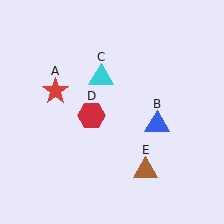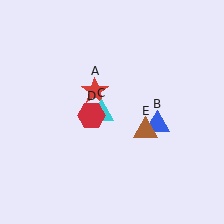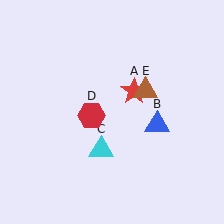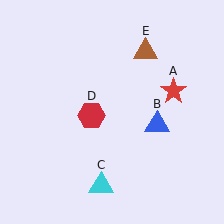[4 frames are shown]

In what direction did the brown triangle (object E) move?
The brown triangle (object E) moved up.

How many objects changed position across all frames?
3 objects changed position: red star (object A), cyan triangle (object C), brown triangle (object E).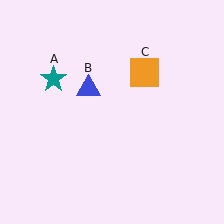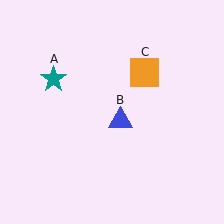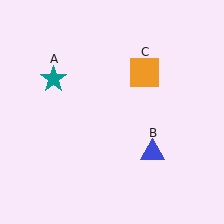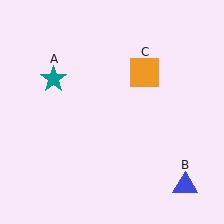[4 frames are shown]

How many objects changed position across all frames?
1 object changed position: blue triangle (object B).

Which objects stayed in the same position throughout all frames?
Teal star (object A) and orange square (object C) remained stationary.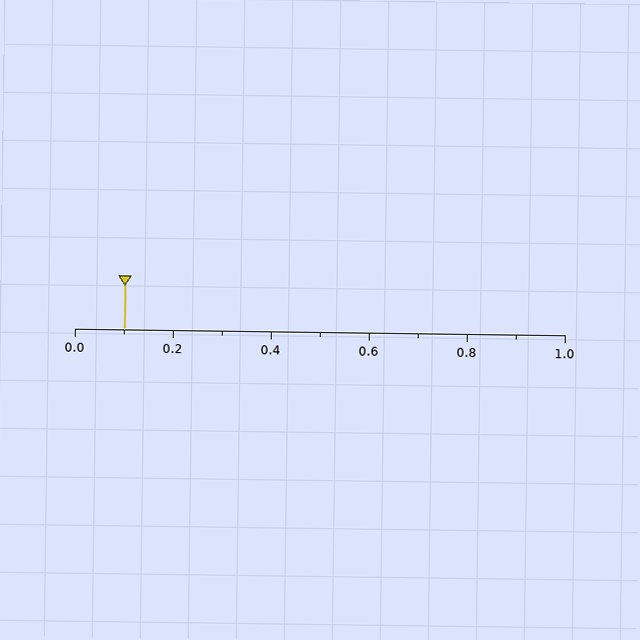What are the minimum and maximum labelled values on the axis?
The axis runs from 0.0 to 1.0.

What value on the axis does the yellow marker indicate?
The marker indicates approximately 0.1.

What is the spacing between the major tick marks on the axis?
The major ticks are spaced 0.2 apart.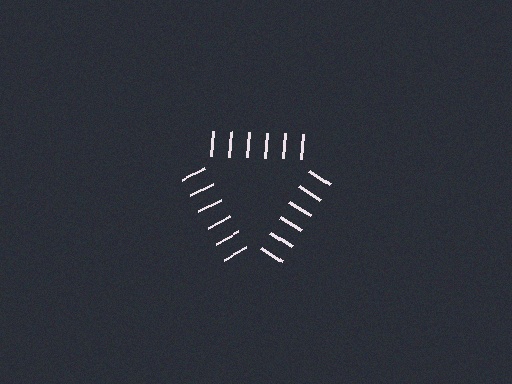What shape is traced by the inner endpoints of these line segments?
An illusory triangle — the line segments terminate on its edges but no continuous stroke is drawn.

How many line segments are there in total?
18 — 6 along each of the 3 edges.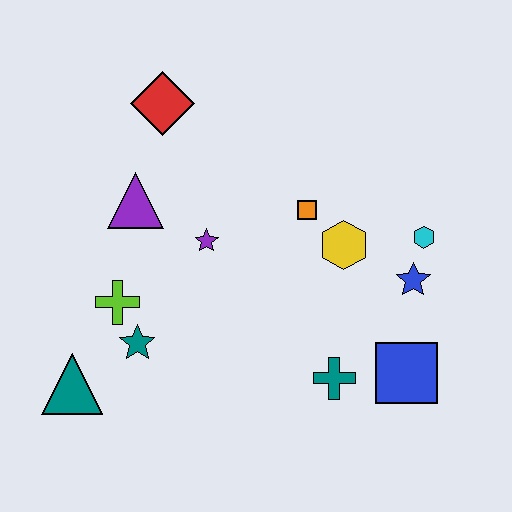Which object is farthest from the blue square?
The red diamond is farthest from the blue square.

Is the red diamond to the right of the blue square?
No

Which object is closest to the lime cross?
The teal star is closest to the lime cross.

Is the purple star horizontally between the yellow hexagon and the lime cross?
Yes